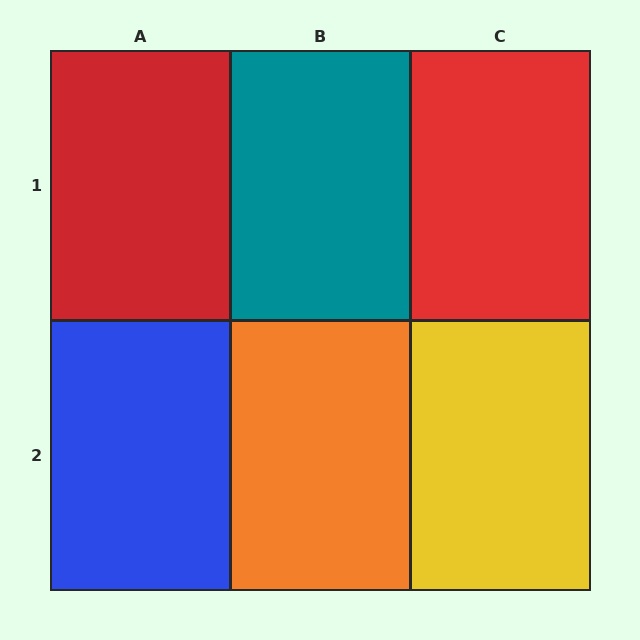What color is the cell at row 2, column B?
Orange.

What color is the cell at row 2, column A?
Blue.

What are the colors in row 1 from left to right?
Red, teal, red.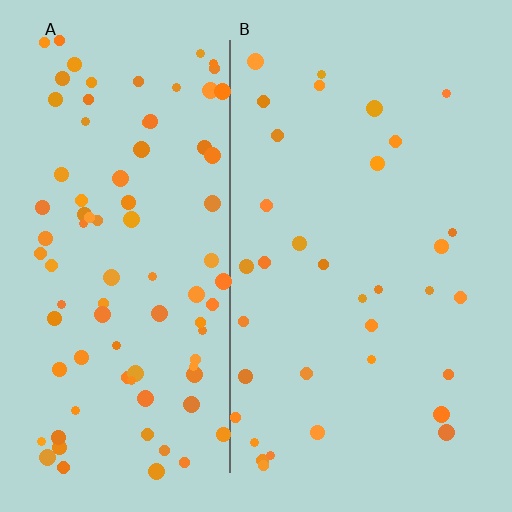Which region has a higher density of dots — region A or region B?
A (the left).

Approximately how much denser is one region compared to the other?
Approximately 2.6× — region A over region B.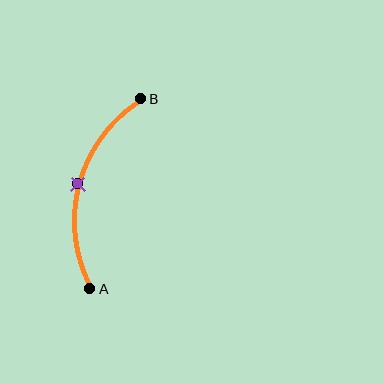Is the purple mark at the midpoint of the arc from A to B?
Yes. The purple mark lies on the arc at equal arc-length from both A and B — it is the arc midpoint.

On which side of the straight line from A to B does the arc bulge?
The arc bulges to the left of the straight line connecting A and B.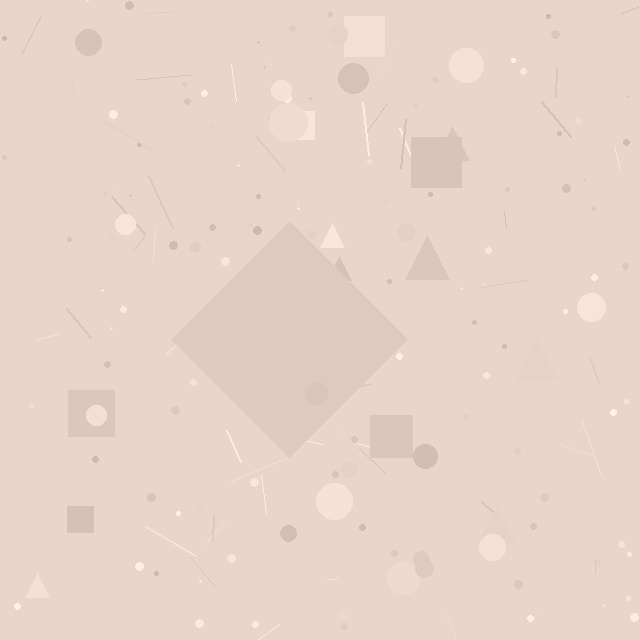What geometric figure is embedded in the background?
A diamond is embedded in the background.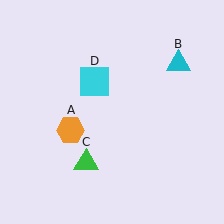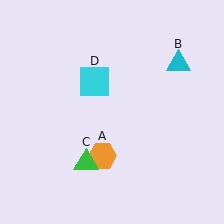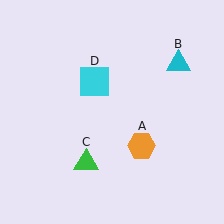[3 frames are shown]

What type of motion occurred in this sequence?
The orange hexagon (object A) rotated counterclockwise around the center of the scene.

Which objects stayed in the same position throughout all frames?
Cyan triangle (object B) and green triangle (object C) and cyan square (object D) remained stationary.